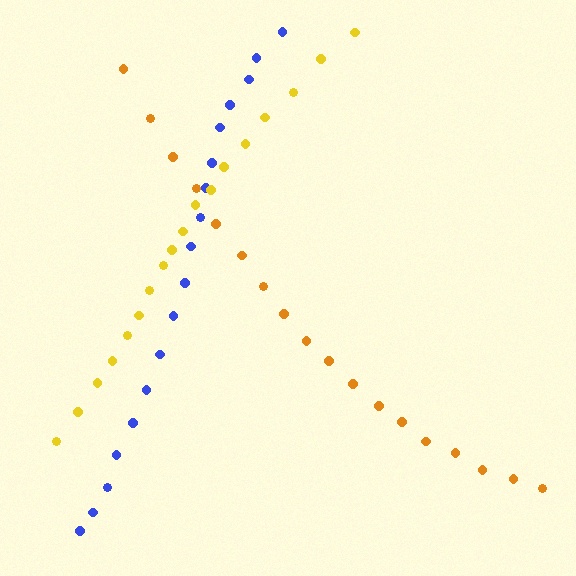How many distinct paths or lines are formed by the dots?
There are 3 distinct paths.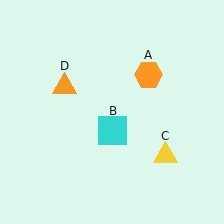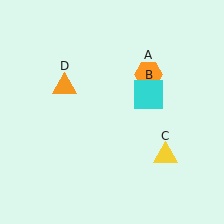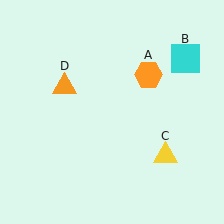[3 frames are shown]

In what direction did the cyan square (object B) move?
The cyan square (object B) moved up and to the right.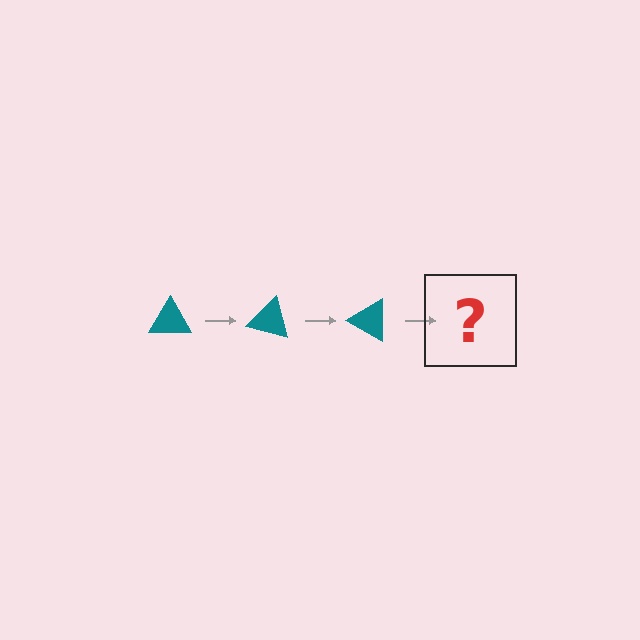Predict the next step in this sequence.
The next step is a teal triangle rotated 45 degrees.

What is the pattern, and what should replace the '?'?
The pattern is that the triangle rotates 15 degrees each step. The '?' should be a teal triangle rotated 45 degrees.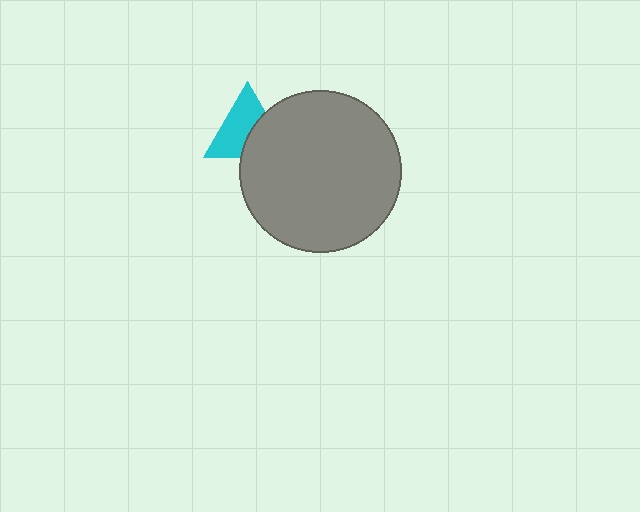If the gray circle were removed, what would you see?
You would see the complete cyan triangle.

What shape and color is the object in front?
The object in front is a gray circle.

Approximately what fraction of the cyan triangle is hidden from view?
Roughly 39% of the cyan triangle is hidden behind the gray circle.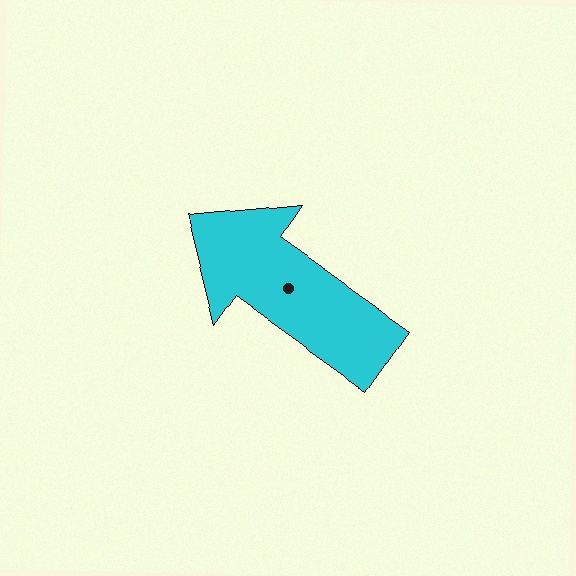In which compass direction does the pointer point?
Northwest.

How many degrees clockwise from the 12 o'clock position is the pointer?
Approximately 305 degrees.